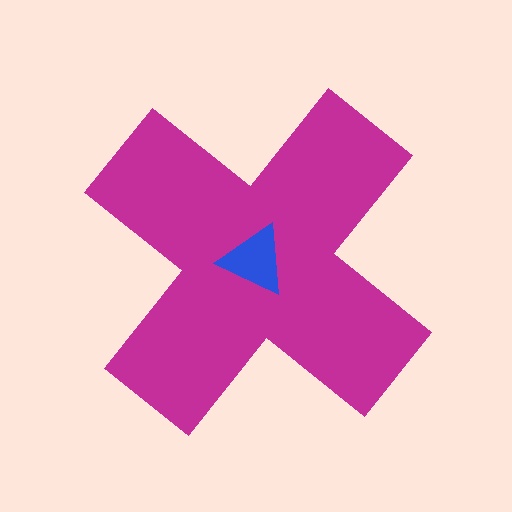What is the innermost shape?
The blue triangle.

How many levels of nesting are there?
2.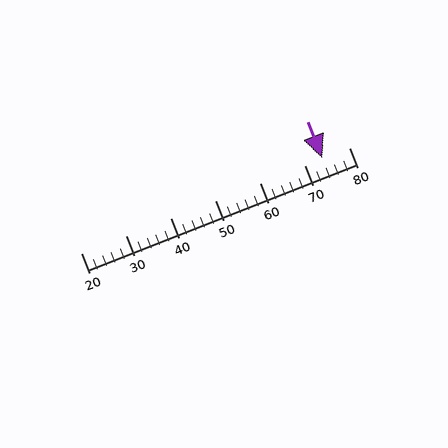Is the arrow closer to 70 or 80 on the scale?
The arrow is closer to 70.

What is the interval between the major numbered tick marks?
The major tick marks are spaced 10 units apart.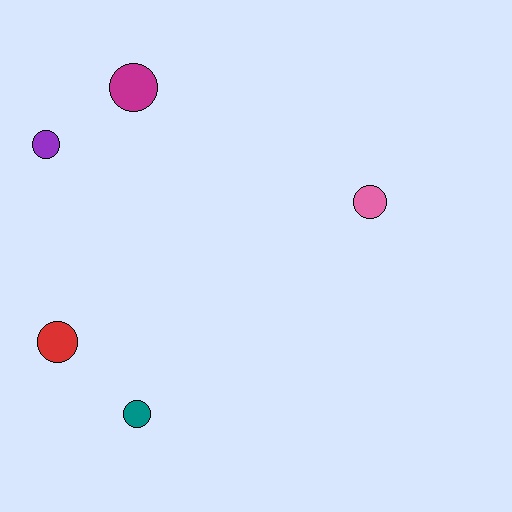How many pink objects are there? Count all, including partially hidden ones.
There is 1 pink object.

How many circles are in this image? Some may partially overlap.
There are 5 circles.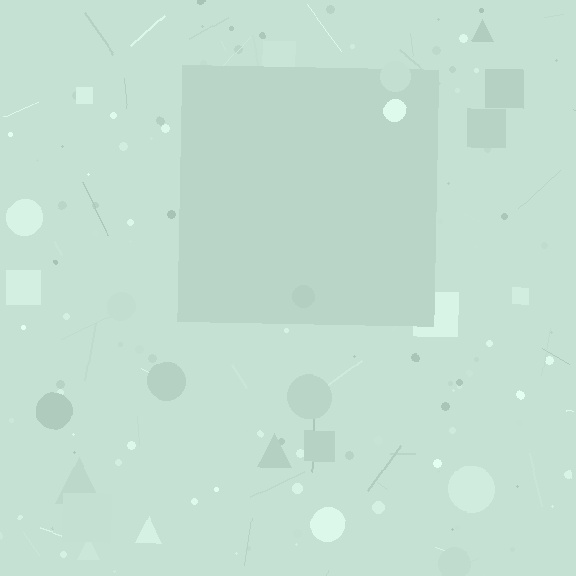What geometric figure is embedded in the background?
A square is embedded in the background.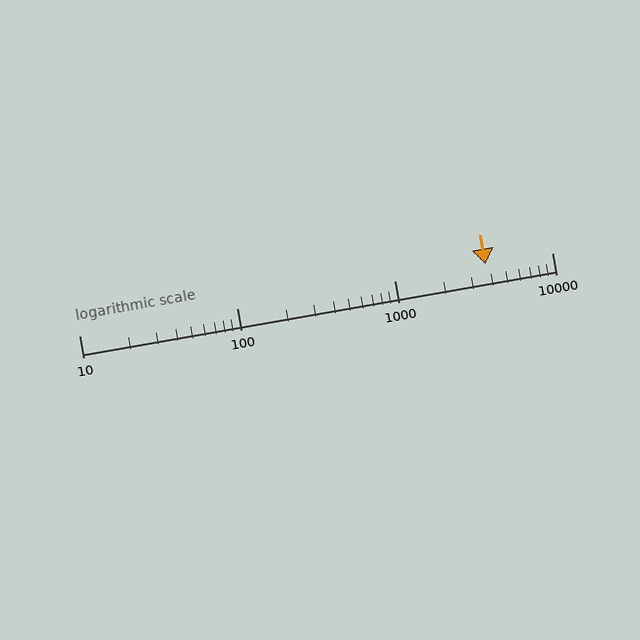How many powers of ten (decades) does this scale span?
The scale spans 3 decades, from 10 to 10000.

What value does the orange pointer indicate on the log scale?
The pointer indicates approximately 3800.